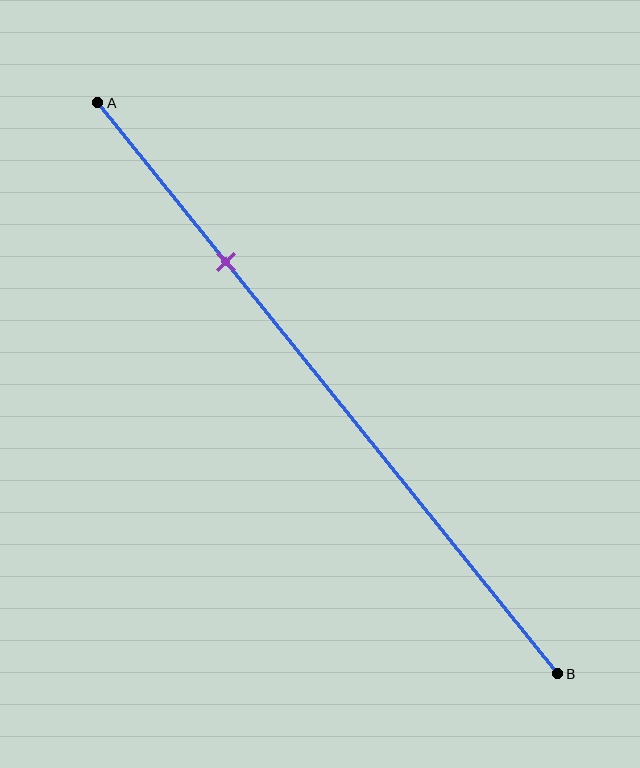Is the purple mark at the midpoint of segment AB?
No, the mark is at about 30% from A, not at the 50% midpoint.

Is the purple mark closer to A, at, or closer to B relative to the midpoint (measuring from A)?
The purple mark is closer to point A than the midpoint of segment AB.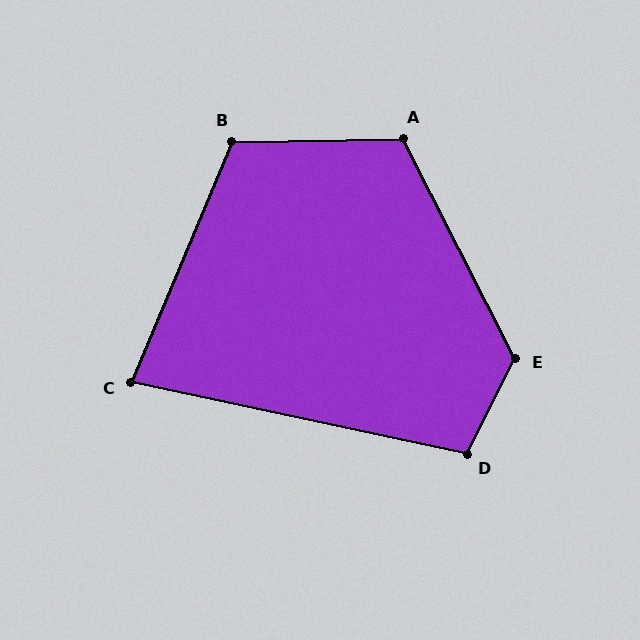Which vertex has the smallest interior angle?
C, at approximately 79 degrees.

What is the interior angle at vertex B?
Approximately 114 degrees (obtuse).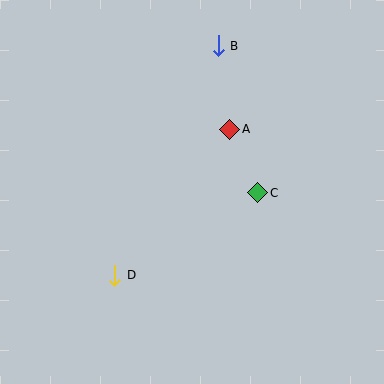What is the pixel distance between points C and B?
The distance between C and B is 152 pixels.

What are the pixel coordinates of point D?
Point D is at (115, 275).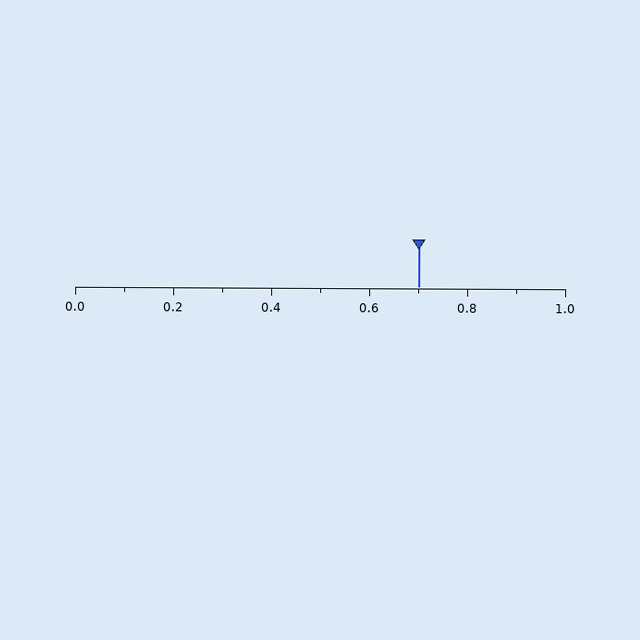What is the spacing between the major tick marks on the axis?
The major ticks are spaced 0.2 apart.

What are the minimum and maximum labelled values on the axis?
The axis runs from 0.0 to 1.0.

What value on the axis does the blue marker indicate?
The marker indicates approximately 0.7.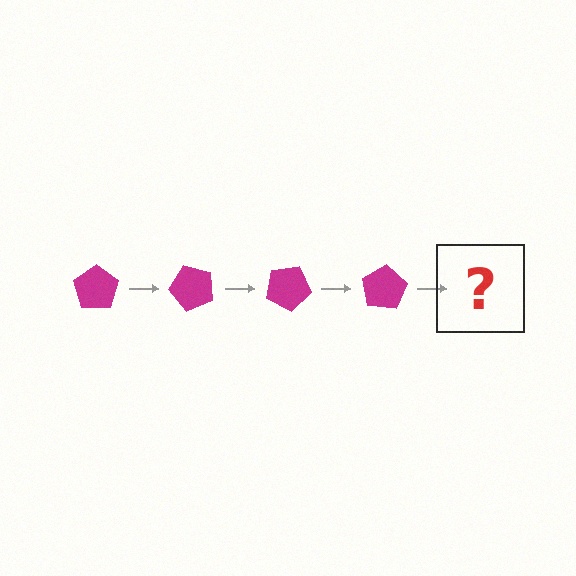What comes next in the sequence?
The next element should be a magenta pentagon rotated 200 degrees.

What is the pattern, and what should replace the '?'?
The pattern is that the pentagon rotates 50 degrees each step. The '?' should be a magenta pentagon rotated 200 degrees.